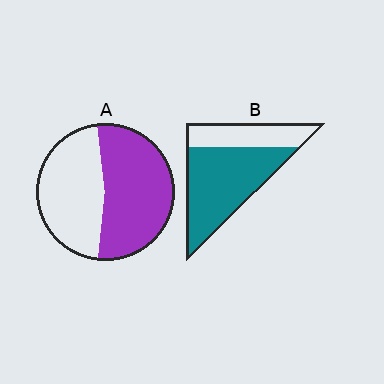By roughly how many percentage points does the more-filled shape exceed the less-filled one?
By roughly 15 percentage points (B over A).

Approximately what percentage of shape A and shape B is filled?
A is approximately 55% and B is approximately 70%.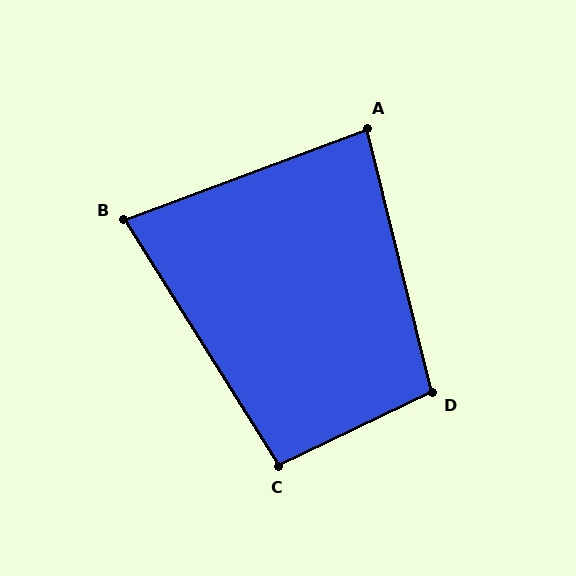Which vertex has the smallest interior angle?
B, at approximately 78 degrees.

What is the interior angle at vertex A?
Approximately 83 degrees (acute).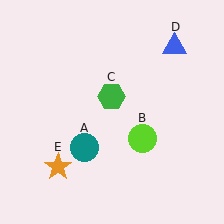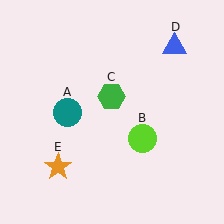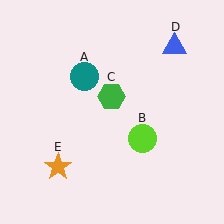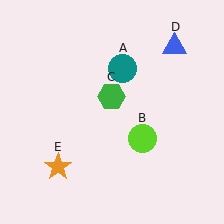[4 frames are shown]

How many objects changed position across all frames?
1 object changed position: teal circle (object A).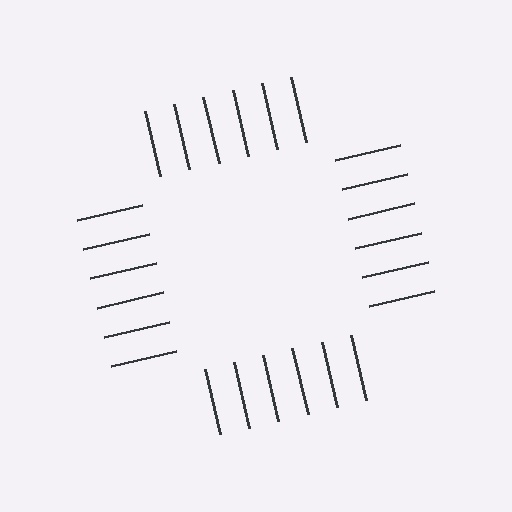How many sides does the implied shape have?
4 sides — the line-ends trace a square.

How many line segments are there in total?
24 — 6 along each of the 4 edges.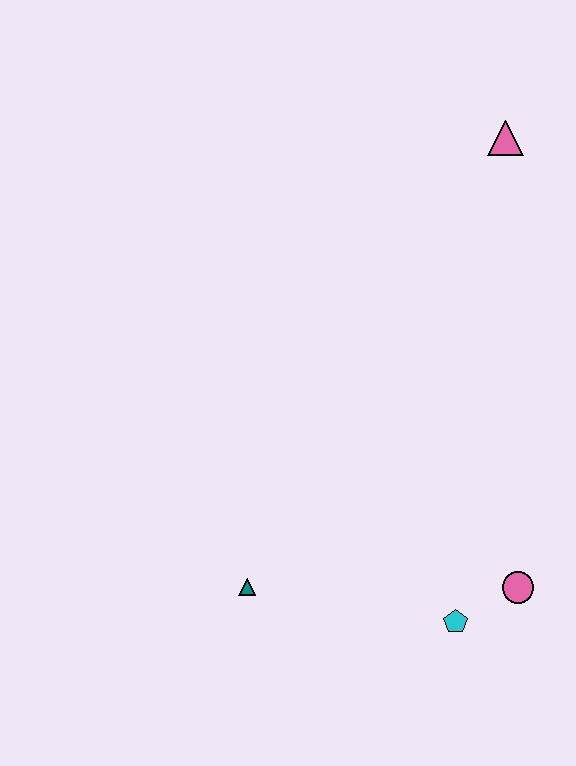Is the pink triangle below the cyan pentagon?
No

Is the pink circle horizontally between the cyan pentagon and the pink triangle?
No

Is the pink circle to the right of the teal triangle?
Yes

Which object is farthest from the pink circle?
The pink triangle is farthest from the pink circle.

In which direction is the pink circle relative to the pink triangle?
The pink circle is below the pink triangle.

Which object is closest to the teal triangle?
The cyan pentagon is closest to the teal triangle.